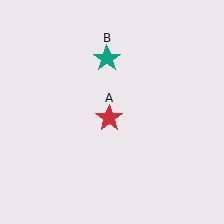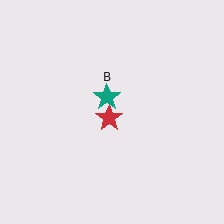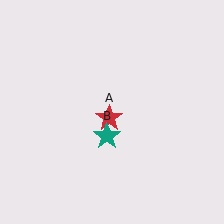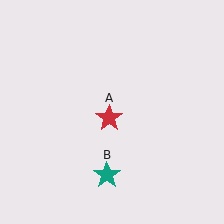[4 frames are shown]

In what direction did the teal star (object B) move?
The teal star (object B) moved down.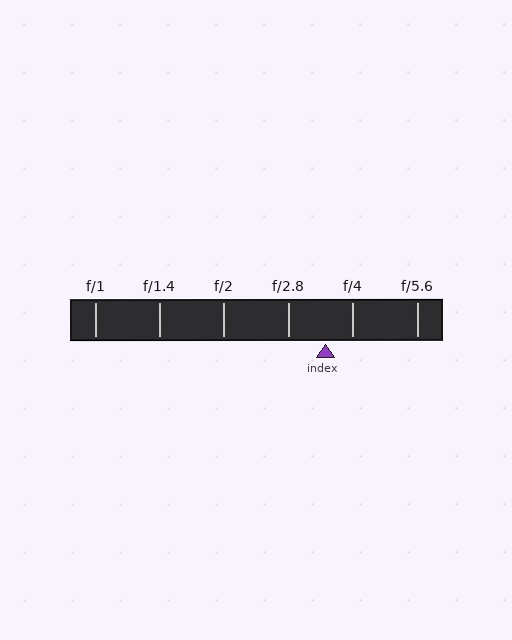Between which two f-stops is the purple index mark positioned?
The index mark is between f/2.8 and f/4.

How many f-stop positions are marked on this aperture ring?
There are 6 f-stop positions marked.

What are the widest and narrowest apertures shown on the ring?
The widest aperture shown is f/1 and the narrowest is f/5.6.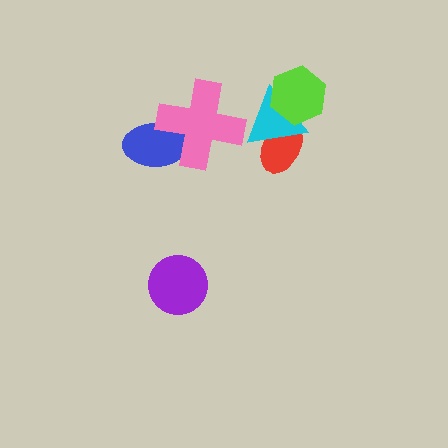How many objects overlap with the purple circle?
0 objects overlap with the purple circle.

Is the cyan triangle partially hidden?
Yes, it is partially covered by another shape.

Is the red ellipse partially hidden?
Yes, it is partially covered by another shape.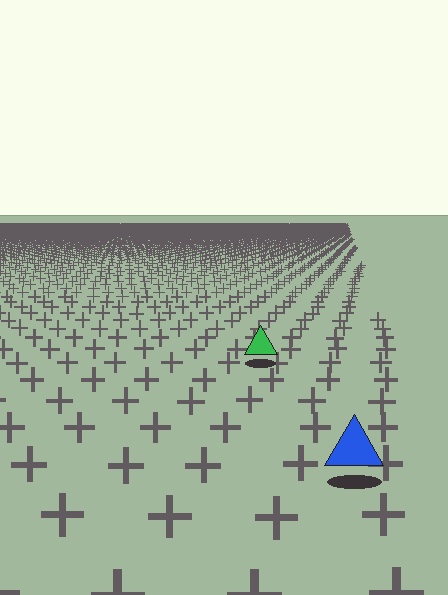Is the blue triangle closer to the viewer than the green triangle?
Yes. The blue triangle is closer — you can tell from the texture gradient: the ground texture is coarser near it.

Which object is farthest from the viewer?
The green triangle is farthest from the viewer. It appears smaller and the ground texture around it is denser.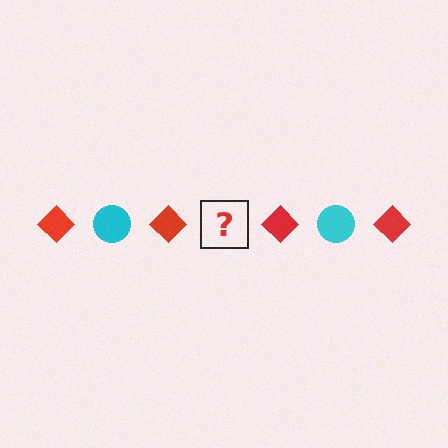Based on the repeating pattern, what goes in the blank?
The blank should be a cyan circle.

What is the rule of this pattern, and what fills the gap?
The rule is that the pattern alternates between red diamond and cyan circle. The gap should be filled with a cyan circle.